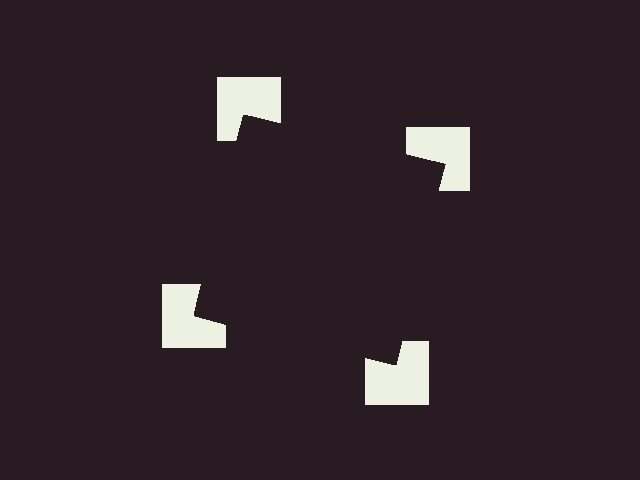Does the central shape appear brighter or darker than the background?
It typically appears slightly darker than the background, even though no actual brightness change is drawn.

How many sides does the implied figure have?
4 sides.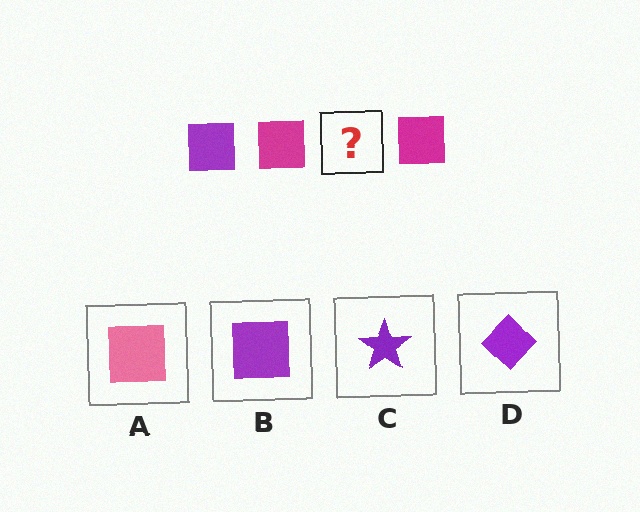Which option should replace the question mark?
Option B.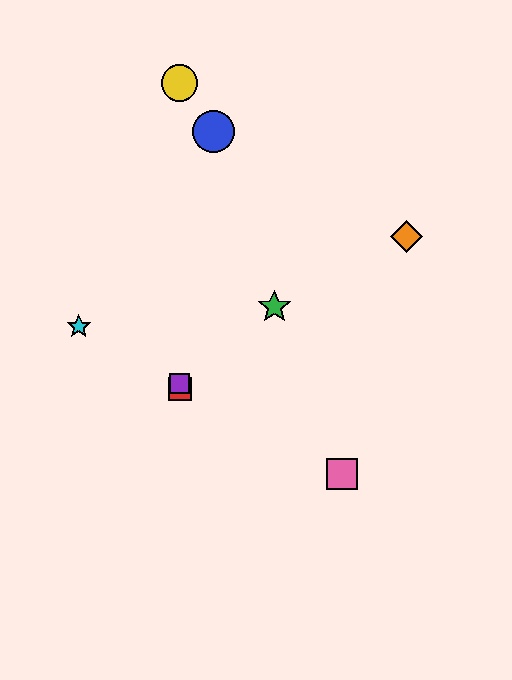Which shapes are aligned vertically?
The red square, the yellow circle, the purple square are aligned vertically.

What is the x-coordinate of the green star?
The green star is at x≈274.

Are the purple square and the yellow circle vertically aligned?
Yes, both are at x≈180.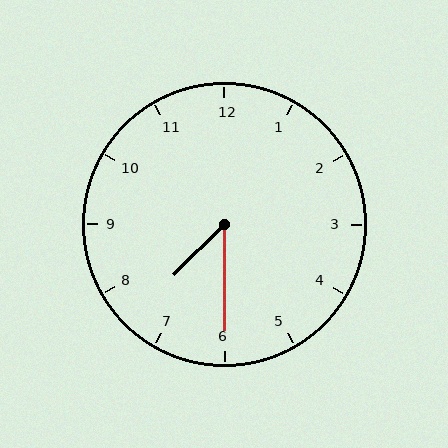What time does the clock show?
7:30.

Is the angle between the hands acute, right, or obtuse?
It is acute.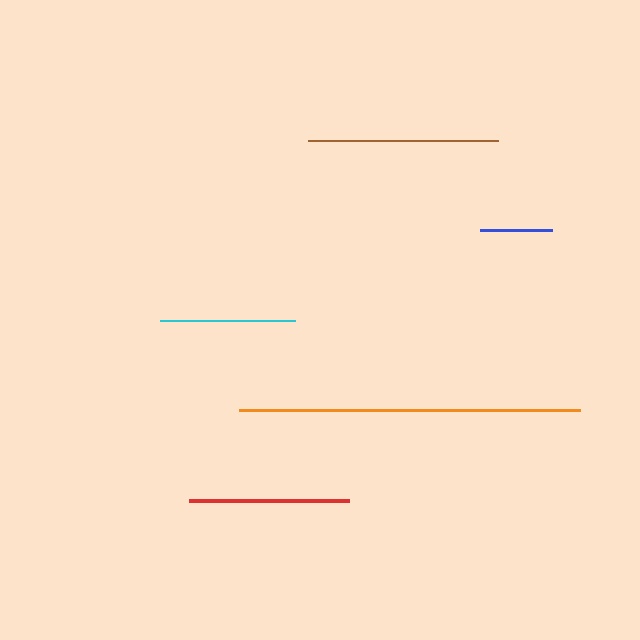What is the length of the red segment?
The red segment is approximately 160 pixels long.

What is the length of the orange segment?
The orange segment is approximately 342 pixels long.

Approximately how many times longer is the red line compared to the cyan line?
The red line is approximately 1.2 times the length of the cyan line.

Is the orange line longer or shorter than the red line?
The orange line is longer than the red line.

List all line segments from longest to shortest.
From longest to shortest: orange, brown, red, cyan, blue.